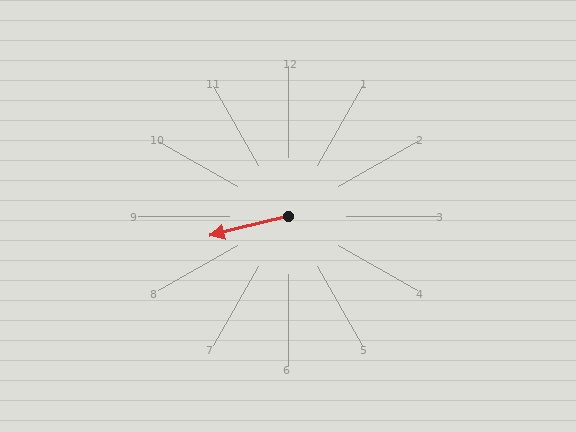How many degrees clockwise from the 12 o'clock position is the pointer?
Approximately 256 degrees.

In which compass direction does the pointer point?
West.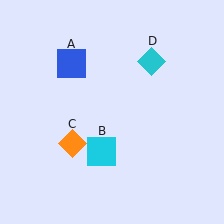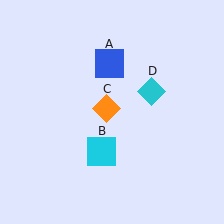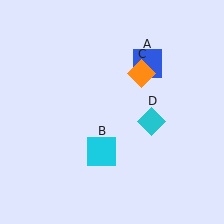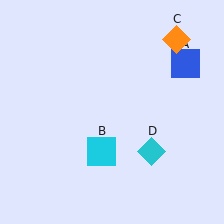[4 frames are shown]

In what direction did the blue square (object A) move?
The blue square (object A) moved right.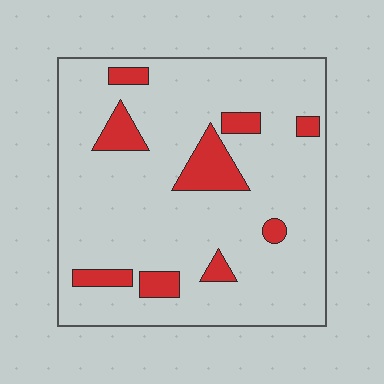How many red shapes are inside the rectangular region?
9.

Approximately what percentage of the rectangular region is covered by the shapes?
Approximately 15%.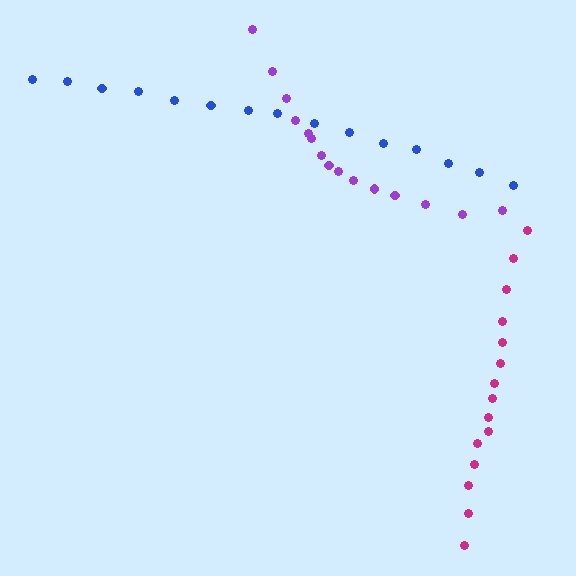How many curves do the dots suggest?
There are 3 distinct paths.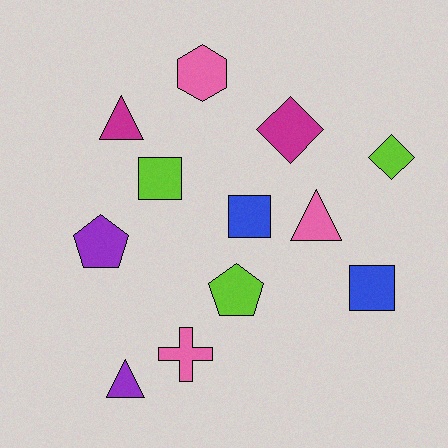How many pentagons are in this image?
There are 2 pentagons.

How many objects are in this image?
There are 12 objects.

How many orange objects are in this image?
There are no orange objects.